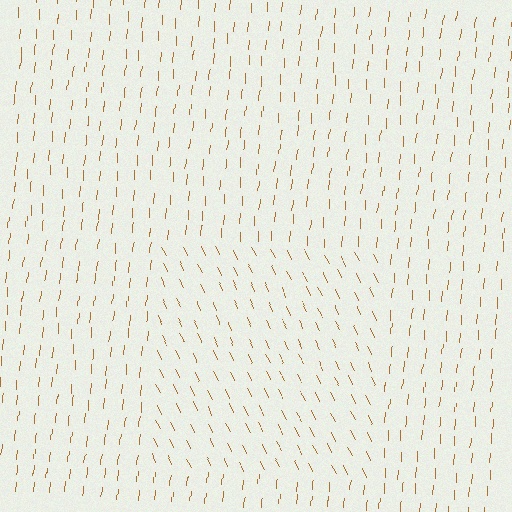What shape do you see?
I see a rectangle.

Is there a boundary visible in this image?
Yes, there is a texture boundary formed by a change in line orientation.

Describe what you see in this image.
The image is filled with small brown line segments. A rectangle region in the image has lines oriented differently from the surrounding lines, creating a visible texture boundary.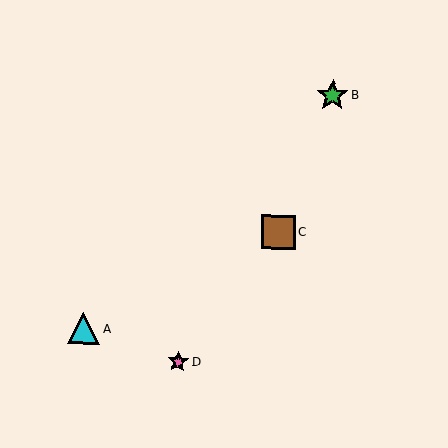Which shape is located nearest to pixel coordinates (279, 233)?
The brown square (labeled C) at (278, 232) is nearest to that location.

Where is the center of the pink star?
The center of the pink star is at (178, 362).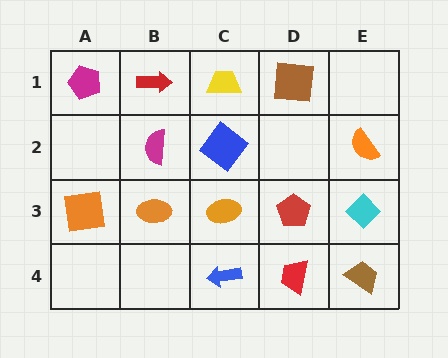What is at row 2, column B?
A magenta semicircle.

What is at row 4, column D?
A red trapezoid.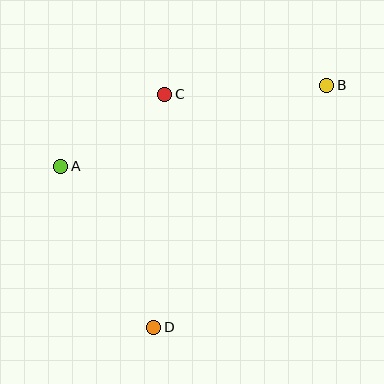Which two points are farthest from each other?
Points B and D are farthest from each other.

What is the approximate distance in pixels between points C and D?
The distance between C and D is approximately 233 pixels.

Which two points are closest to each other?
Points A and C are closest to each other.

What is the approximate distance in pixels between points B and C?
The distance between B and C is approximately 162 pixels.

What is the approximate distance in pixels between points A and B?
The distance between A and B is approximately 278 pixels.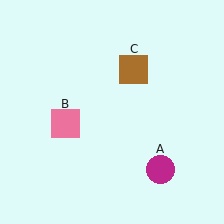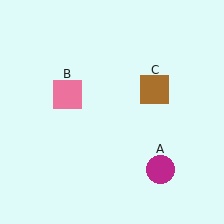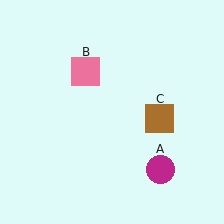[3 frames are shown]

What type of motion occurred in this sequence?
The pink square (object B), brown square (object C) rotated clockwise around the center of the scene.